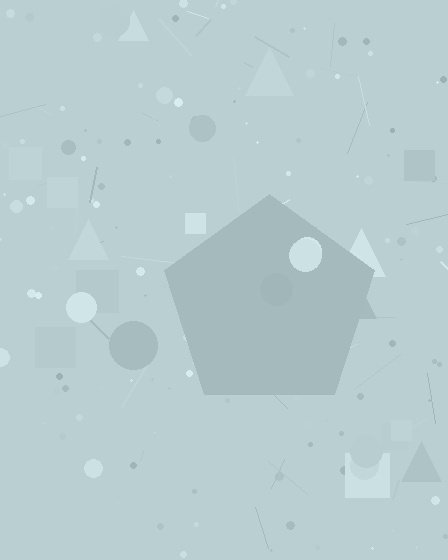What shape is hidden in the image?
A pentagon is hidden in the image.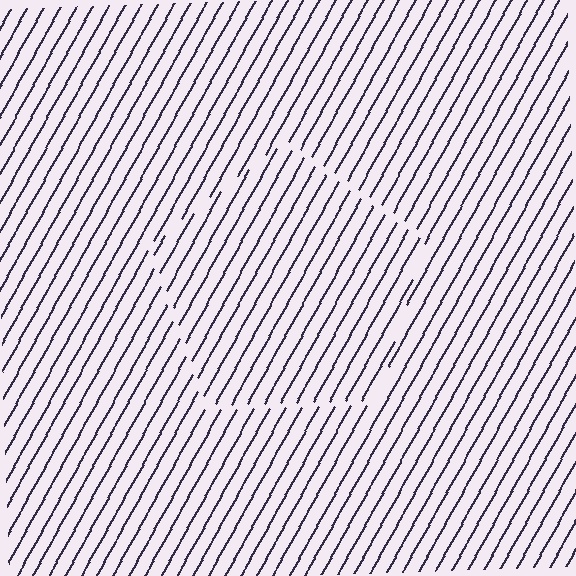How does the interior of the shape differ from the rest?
The interior of the shape contains the same grating, shifted by half a period — the contour is defined by the phase discontinuity where line-ends from the inner and outer gratings abut.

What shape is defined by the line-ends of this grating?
An illusory pentagon. The interior of the shape contains the same grating, shifted by half a period — the contour is defined by the phase discontinuity where line-ends from the inner and outer gratings abut.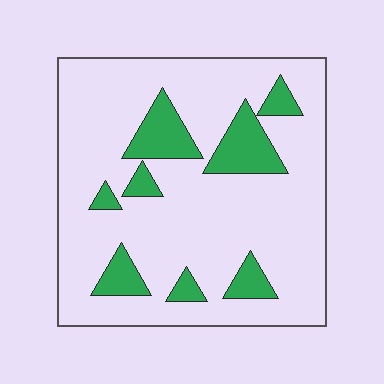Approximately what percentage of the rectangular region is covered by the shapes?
Approximately 15%.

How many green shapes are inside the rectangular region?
8.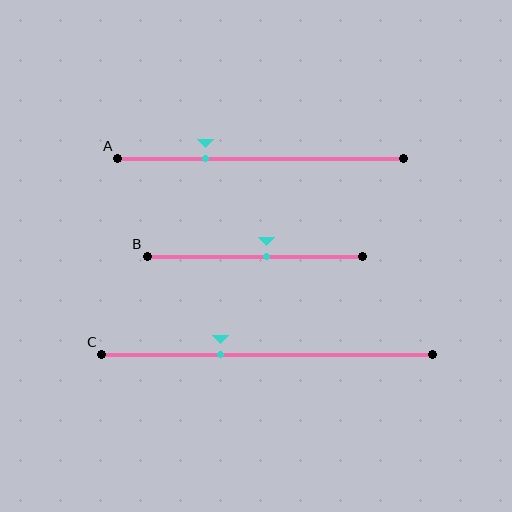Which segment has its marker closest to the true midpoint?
Segment B has its marker closest to the true midpoint.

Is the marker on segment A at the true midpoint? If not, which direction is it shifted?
No, the marker on segment A is shifted to the left by about 19% of the segment length.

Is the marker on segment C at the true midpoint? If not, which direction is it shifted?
No, the marker on segment C is shifted to the left by about 14% of the segment length.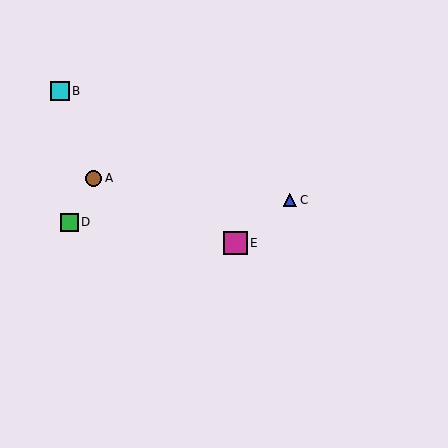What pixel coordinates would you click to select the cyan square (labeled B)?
Click at (60, 91) to select the cyan square B.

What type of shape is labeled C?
Shape C is a blue triangle.